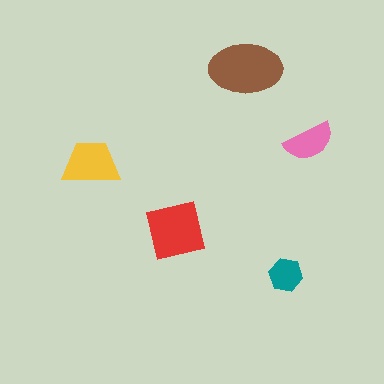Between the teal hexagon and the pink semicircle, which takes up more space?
The pink semicircle.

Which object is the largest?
The brown ellipse.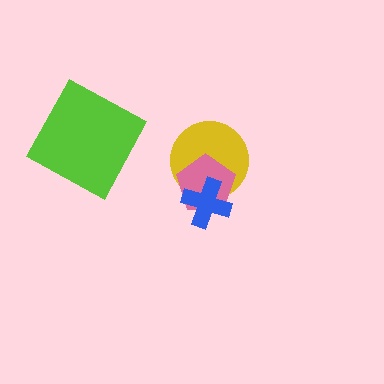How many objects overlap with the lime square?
0 objects overlap with the lime square.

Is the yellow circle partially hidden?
Yes, it is partially covered by another shape.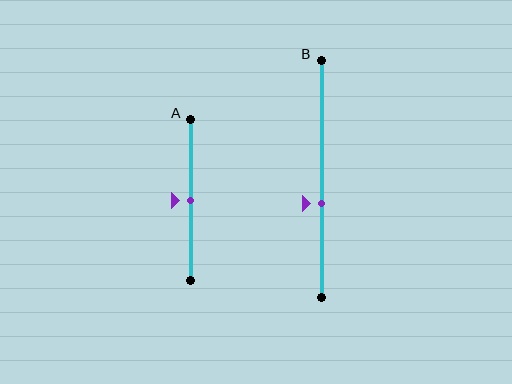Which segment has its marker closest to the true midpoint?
Segment A has its marker closest to the true midpoint.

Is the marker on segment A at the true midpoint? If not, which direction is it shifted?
Yes, the marker on segment A is at the true midpoint.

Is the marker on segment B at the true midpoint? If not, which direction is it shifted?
No, the marker on segment B is shifted downward by about 10% of the segment length.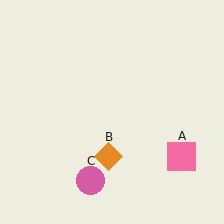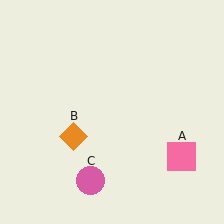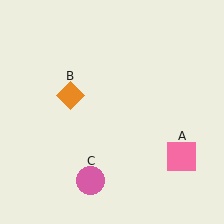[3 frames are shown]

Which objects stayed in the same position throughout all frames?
Pink square (object A) and pink circle (object C) remained stationary.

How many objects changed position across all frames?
1 object changed position: orange diamond (object B).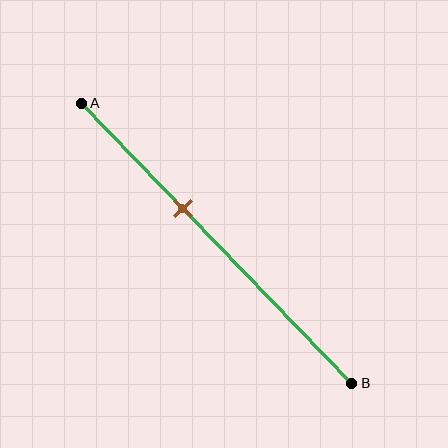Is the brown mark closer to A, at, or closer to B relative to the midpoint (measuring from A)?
The brown mark is closer to point A than the midpoint of segment AB.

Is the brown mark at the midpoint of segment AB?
No, the mark is at about 40% from A, not at the 50% midpoint.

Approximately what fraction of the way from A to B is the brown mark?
The brown mark is approximately 40% of the way from A to B.